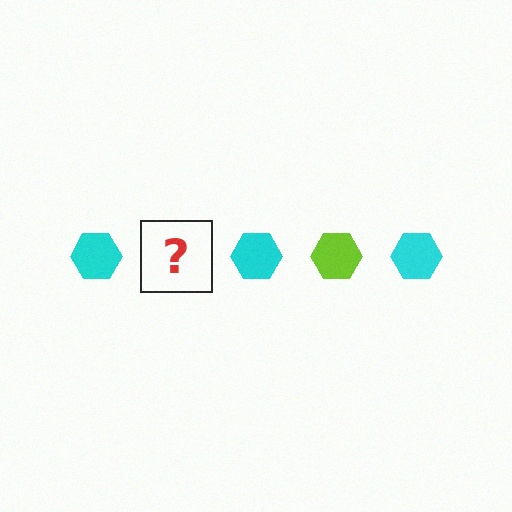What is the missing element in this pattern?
The missing element is a lime hexagon.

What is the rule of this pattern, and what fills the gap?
The rule is that the pattern cycles through cyan, lime hexagons. The gap should be filled with a lime hexagon.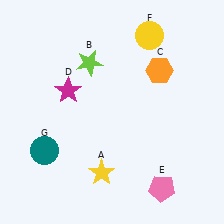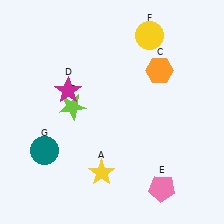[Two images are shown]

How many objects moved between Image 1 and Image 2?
1 object moved between the two images.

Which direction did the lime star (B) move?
The lime star (B) moved down.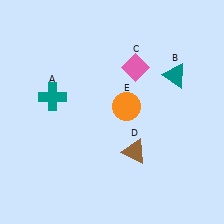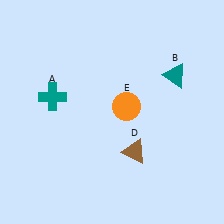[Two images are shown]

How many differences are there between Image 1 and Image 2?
There is 1 difference between the two images.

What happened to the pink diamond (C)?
The pink diamond (C) was removed in Image 2. It was in the top-right area of Image 1.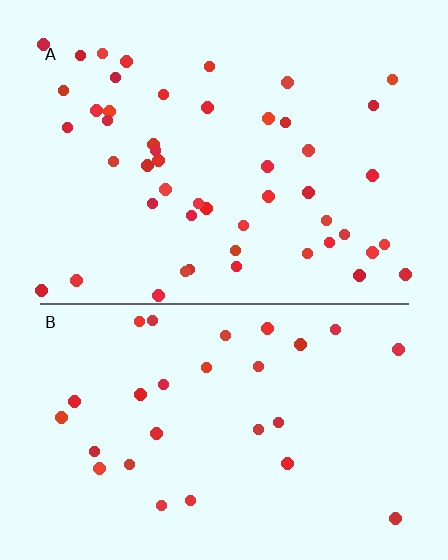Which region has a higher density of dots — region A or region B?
A (the top).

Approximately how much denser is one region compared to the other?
Approximately 1.7× — region A over region B.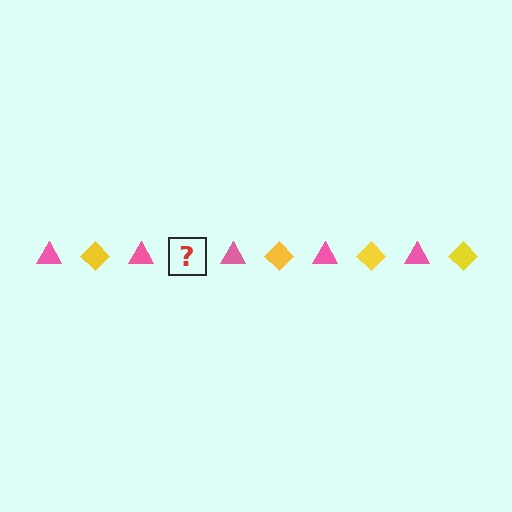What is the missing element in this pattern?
The missing element is a yellow diamond.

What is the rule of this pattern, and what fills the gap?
The rule is that the pattern alternates between pink triangle and yellow diamond. The gap should be filled with a yellow diamond.